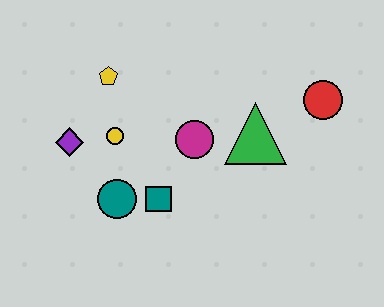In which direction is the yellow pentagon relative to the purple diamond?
The yellow pentagon is above the purple diamond.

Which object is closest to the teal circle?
The teal square is closest to the teal circle.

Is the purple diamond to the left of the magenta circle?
Yes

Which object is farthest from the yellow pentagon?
The red circle is farthest from the yellow pentagon.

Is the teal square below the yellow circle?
Yes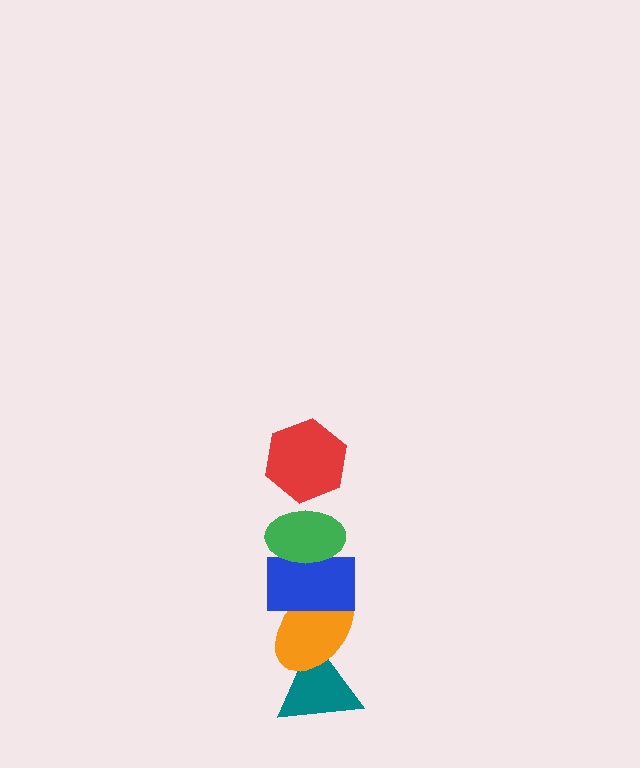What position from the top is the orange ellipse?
The orange ellipse is 4th from the top.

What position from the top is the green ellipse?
The green ellipse is 2nd from the top.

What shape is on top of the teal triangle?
The orange ellipse is on top of the teal triangle.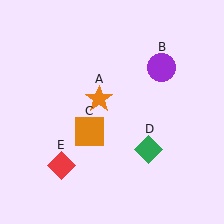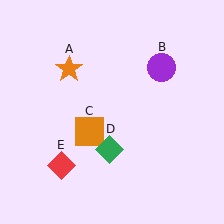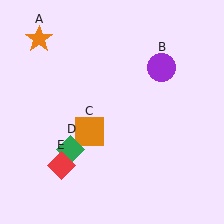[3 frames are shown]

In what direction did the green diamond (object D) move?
The green diamond (object D) moved left.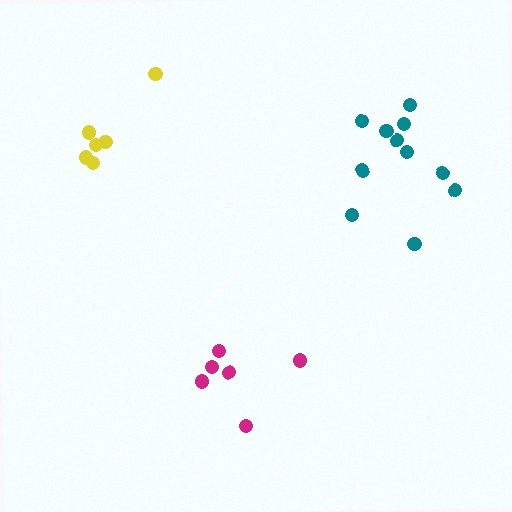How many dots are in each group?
Group 1: 11 dots, Group 2: 6 dots, Group 3: 6 dots (23 total).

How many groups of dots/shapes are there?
There are 3 groups.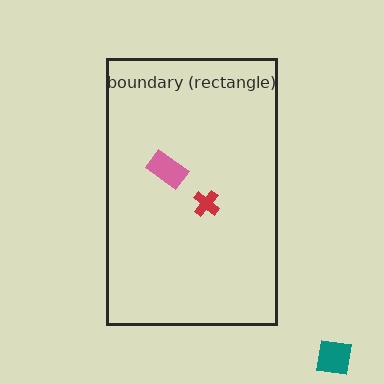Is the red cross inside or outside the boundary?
Inside.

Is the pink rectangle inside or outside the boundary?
Inside.